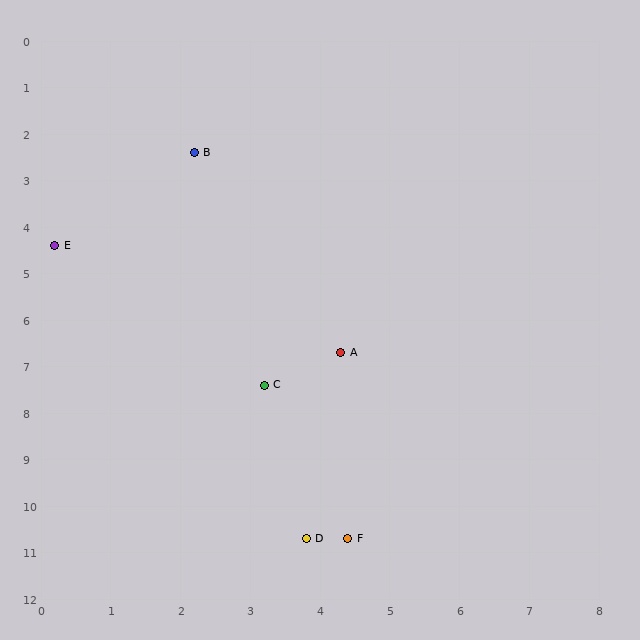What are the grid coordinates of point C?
Point C is at approximately (3.2, 7.4).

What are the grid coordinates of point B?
Point B is at approximately (2.2, 2.4).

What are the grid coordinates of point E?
Point E is at approximately (0.2, 4.4).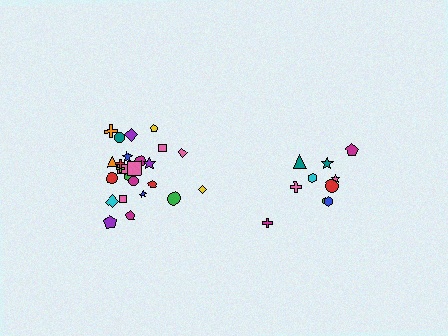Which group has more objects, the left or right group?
The left group.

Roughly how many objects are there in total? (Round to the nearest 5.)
Roughly 35 objects in total.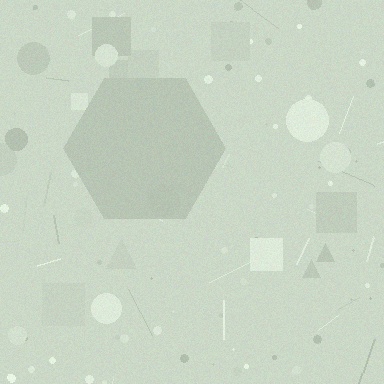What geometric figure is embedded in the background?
A hexagon is embedded in the background.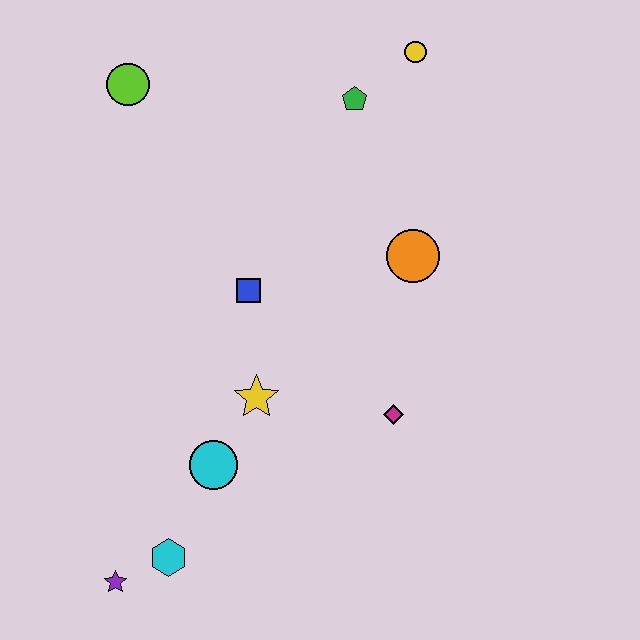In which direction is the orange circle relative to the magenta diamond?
The orange circle is above the magenta diamond.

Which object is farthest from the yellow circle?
The purple star is farthest from the yellow circle.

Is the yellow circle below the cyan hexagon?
No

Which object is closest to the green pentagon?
The yellow circle is closest to the green pentagon.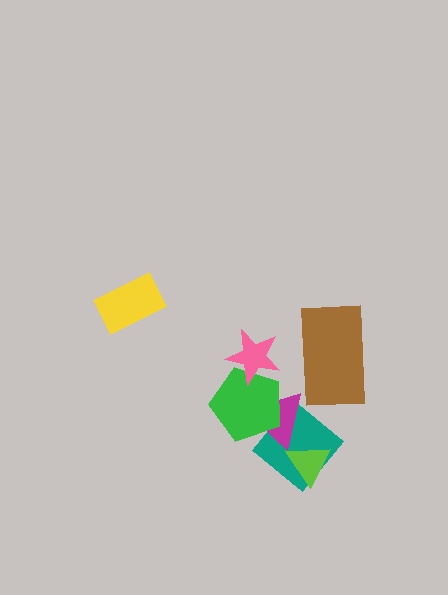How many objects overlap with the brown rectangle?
0 objects overlap with the brown rectangle.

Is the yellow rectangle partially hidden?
No, no other shape covers it.